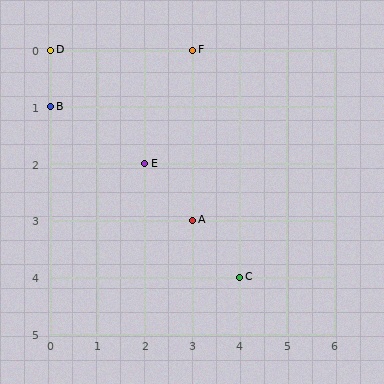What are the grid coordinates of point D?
Point D is at grid coordinates (0, 0).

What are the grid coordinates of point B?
Point B is at grid coordinates (0, 1).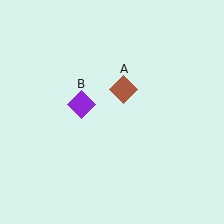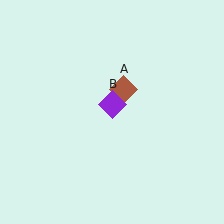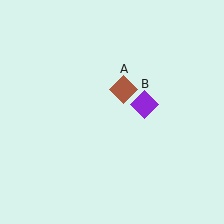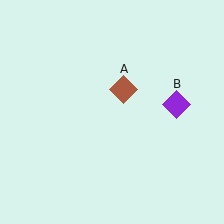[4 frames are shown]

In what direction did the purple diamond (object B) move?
The purple diamond (object B) moved right.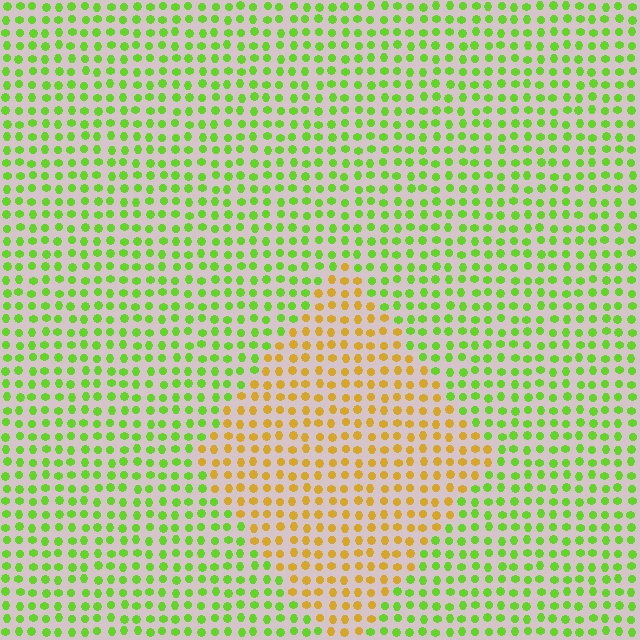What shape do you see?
I see a diamond.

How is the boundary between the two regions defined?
The boundary is defined purely by a slight shift in hue (about 57 degrees). Spacing, size, and orientation are identical on both sides.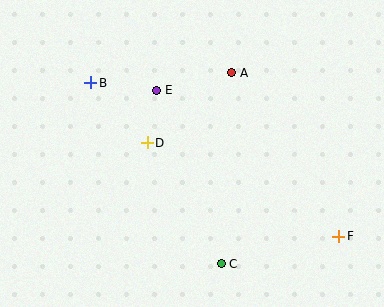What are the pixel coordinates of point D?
Point D is at (147, 143).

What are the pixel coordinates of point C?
Point C is at (221, 264).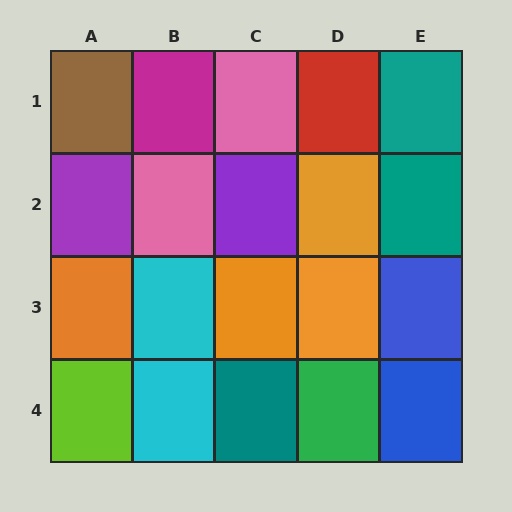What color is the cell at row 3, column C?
Orange.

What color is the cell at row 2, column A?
Purple.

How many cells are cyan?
2 cells are cyan.